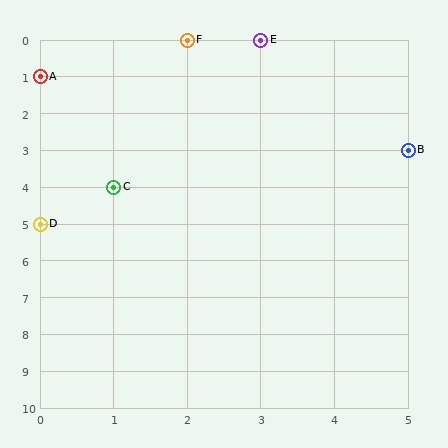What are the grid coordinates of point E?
Point E is at grid coordinates (3, 0).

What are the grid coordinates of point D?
Point D is at grid coordinates (0, 5).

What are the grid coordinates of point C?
Point C is at grid coordinates (1, 4).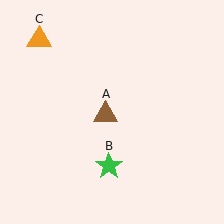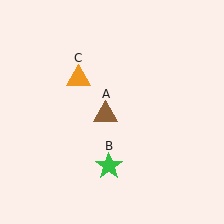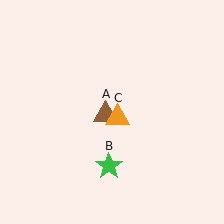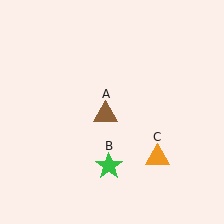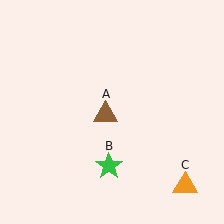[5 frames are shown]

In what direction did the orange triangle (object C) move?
The orange triangle (object C) moved down and to the right.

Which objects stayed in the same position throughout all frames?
Brown triangle (object A) and green star (object B) remained stationary.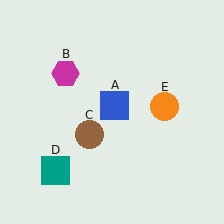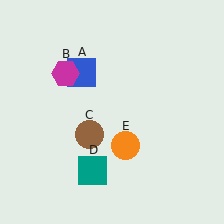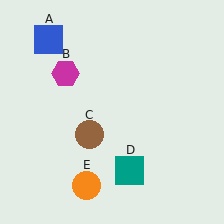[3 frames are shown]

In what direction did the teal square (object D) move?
The teal square (object D) moved right.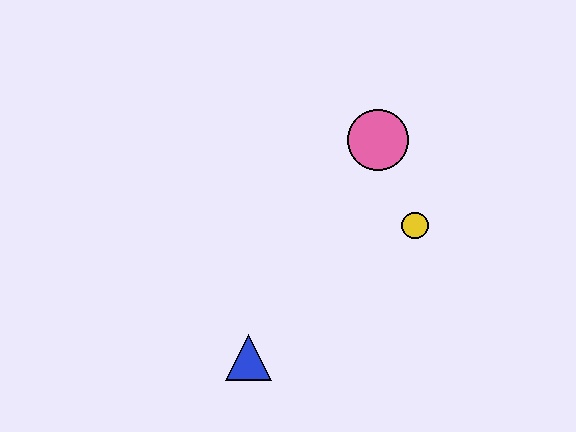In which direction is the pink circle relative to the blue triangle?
The pink circle is above the blue triangle.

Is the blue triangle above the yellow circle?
No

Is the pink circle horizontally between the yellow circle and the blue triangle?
Yes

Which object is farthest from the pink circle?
The blue triangle is farthest from the pink circle.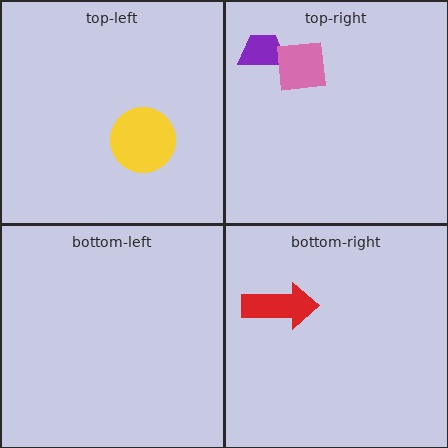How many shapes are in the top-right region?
2.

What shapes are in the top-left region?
The yellow circle.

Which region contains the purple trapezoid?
The top-right region.